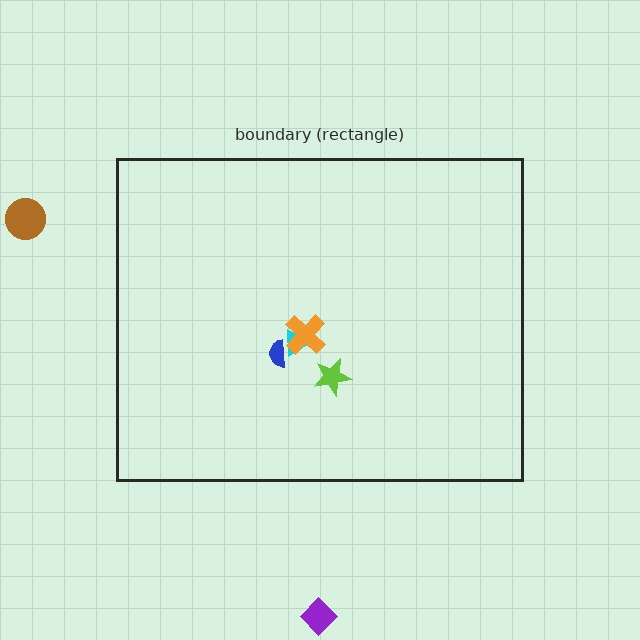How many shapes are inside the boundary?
4 inside, 2 outside.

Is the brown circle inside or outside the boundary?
Outside.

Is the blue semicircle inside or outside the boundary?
Inside.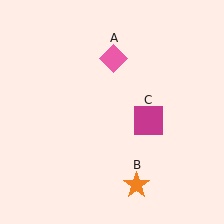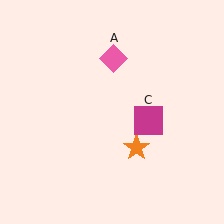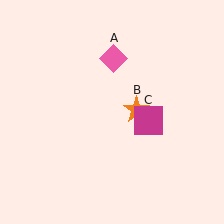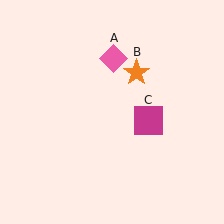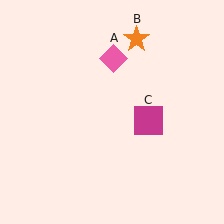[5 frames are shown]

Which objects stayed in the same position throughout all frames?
Pink diamond (object A) and magenta square (object C) remained stationary.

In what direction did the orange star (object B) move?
The orange star (object B) moved up.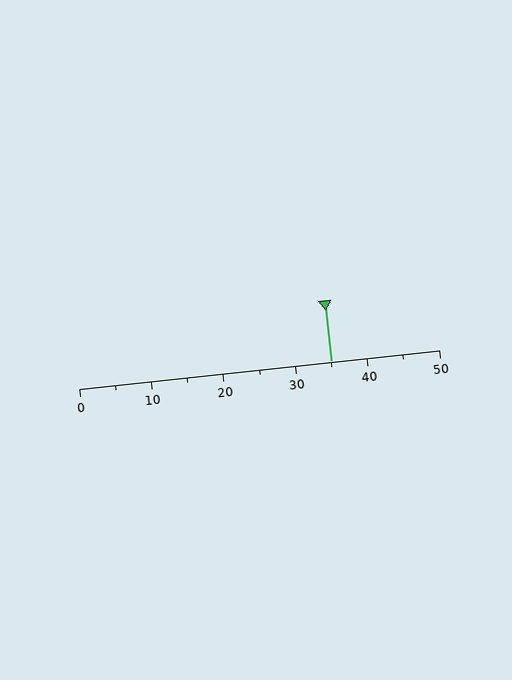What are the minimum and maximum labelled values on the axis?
The axis runs from 0 to 50.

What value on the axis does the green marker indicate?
The marker indicates approximately 35.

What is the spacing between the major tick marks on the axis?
The major ticks are spaced 10 apart.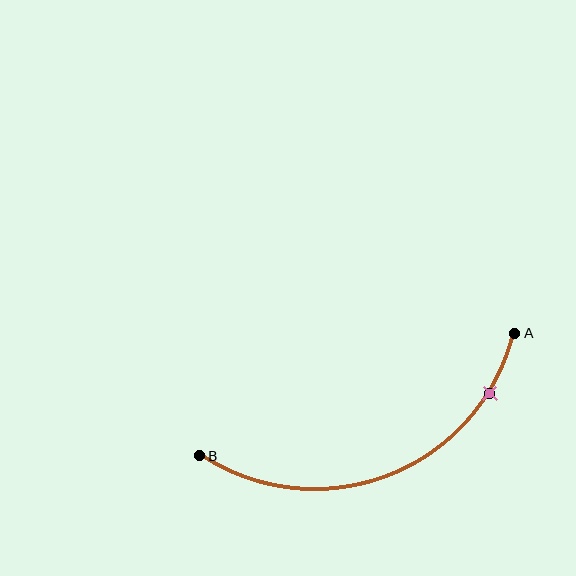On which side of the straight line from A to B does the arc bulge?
The arc bulges below the straight line connecting A and B.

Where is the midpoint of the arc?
The arc midpoint is the point on the curve farthest from the straight line joining A and B. It sits below that line.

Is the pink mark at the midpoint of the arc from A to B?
No. The pink mark lies on the arc but is closer to endpoint A. The arc midpoint would be at the point on the curve equidistant along the arc from both A and B.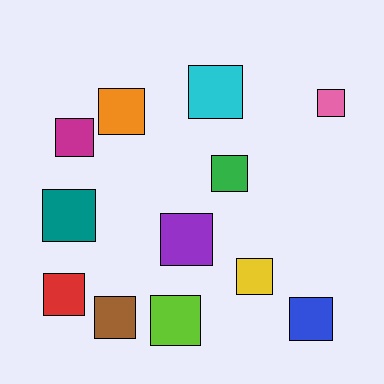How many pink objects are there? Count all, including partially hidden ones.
There is 1 pink object.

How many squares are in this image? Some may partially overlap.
There are 12 squares.